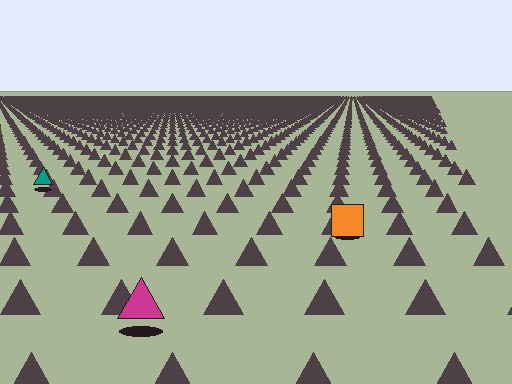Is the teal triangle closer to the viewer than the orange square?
No. The orange square is closer — you can tell from the texture gradient: the ground texture is coarser near it.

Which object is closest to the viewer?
The magenta triangle is closest. The texture marks near it are larger and more spread out.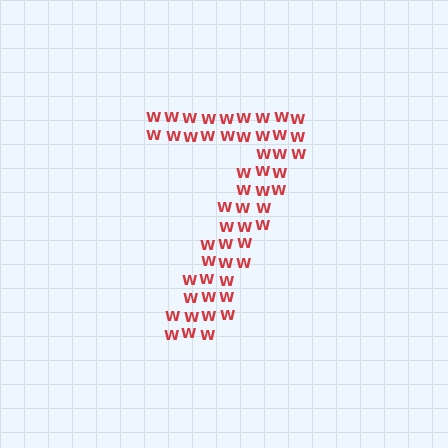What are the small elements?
The small elements are letter W's.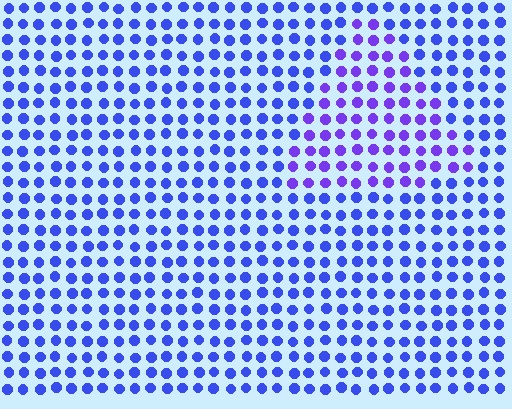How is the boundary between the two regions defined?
The boundary is defined purely by a slight shift in hue (about 29 degrees). Spacing, size, and orientation are identical on both sides.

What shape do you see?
I see a triangle.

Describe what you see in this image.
The image is filled with small blue elements in a uniform arrangement. A triangle-shaped region is visible where the elements are tinted to a slightly different hue, forming a subtle color boundary.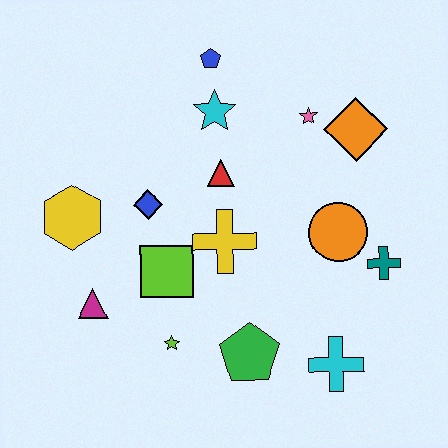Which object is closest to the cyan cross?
The green pentagon is closest to the cyan cross.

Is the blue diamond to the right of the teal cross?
No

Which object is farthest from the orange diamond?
The magenta triangle is farthest from the orange diamond.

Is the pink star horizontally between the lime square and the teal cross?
Yes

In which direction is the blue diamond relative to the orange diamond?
The blue diamond is to the left of the orange diamond.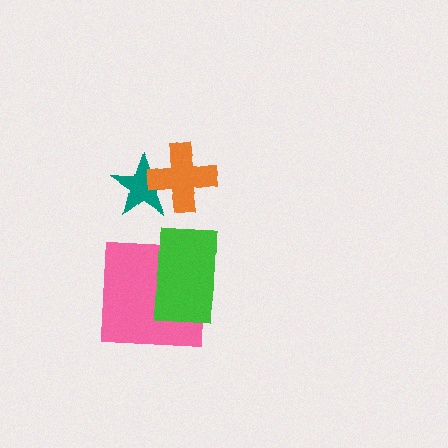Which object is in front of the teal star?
The orange cross is in front of the teal star.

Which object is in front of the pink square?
The green rectangle is in front of the pink square.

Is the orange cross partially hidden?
No, no other shape covers it.